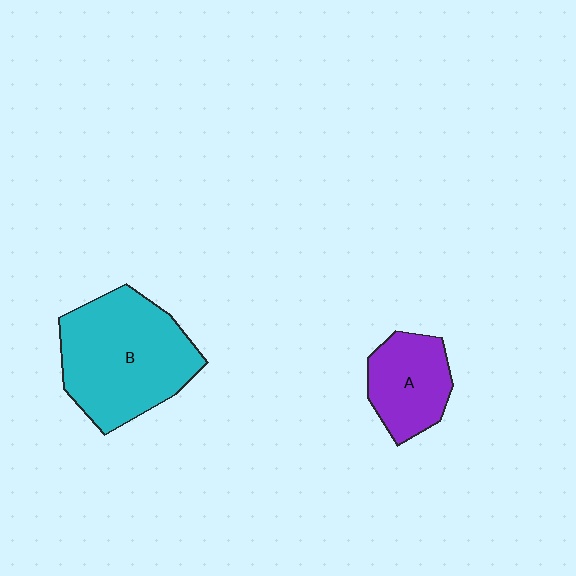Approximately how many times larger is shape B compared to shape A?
Approximately 2.0 times.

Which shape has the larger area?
Shape B (cyan).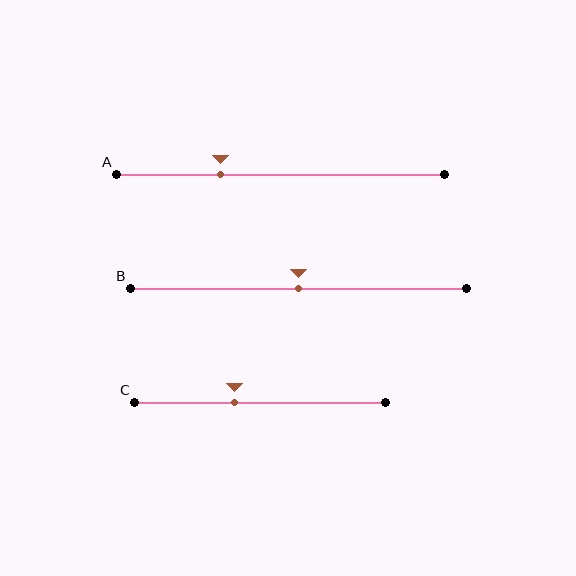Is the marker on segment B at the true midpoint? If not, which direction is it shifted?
Yes, the marker on segment B is at the true midpoint.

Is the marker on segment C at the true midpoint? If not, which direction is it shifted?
No, the marker on segment C is shifted to the left by about 10% of the segment length.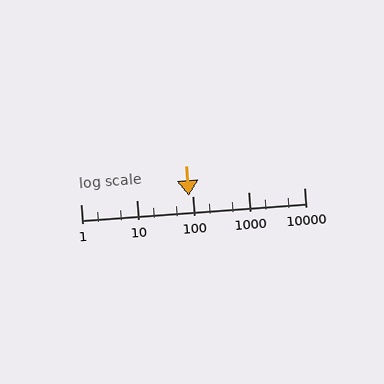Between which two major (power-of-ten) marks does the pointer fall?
The pointer is between 10 and 100.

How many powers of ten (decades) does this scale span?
The scale spans 4 decades, from 1 to 10000.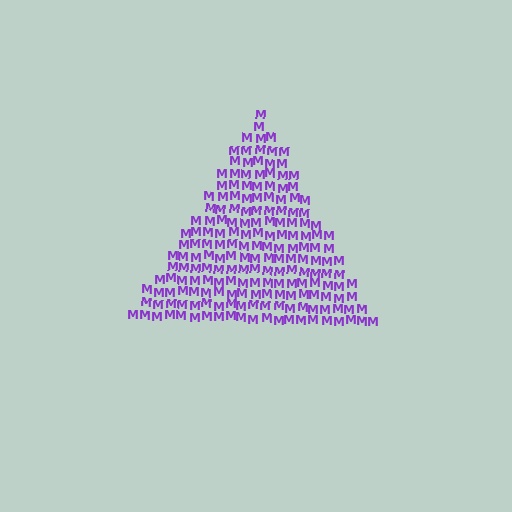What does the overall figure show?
The overall figure shows a triangle.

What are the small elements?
The small elements are letter M's.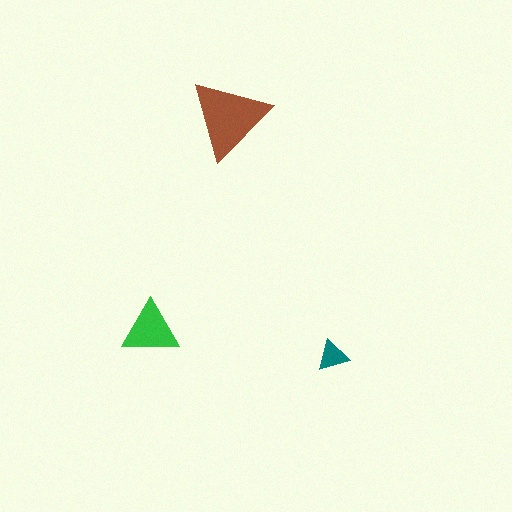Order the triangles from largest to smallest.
the brown one, the green one, the teal one.